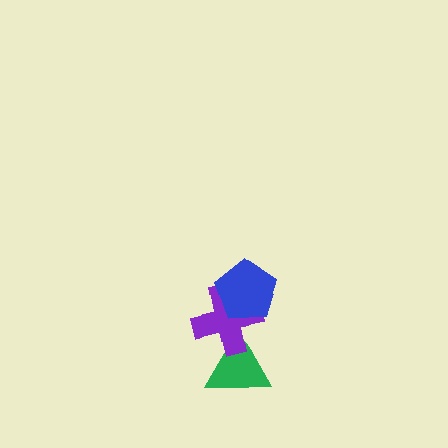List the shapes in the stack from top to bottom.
From top to bottom: the blue pentagon, the purple cross, the green triangle.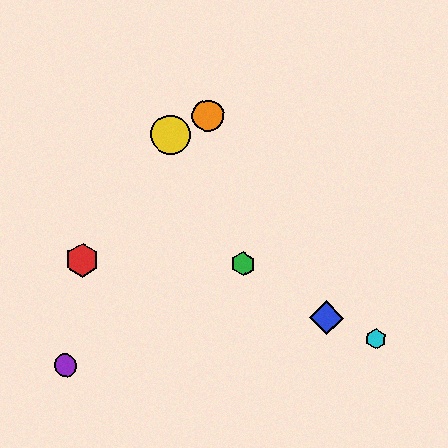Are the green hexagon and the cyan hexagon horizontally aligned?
No, the green hexagon is at y≈264 and the cyan hexagon is at y≈339.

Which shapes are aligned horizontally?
The red hexagon, the green hexagon are aligned horizontally.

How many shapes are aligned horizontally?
2 shapes (the red hexagon, the green hexagon) are aligned horizontally.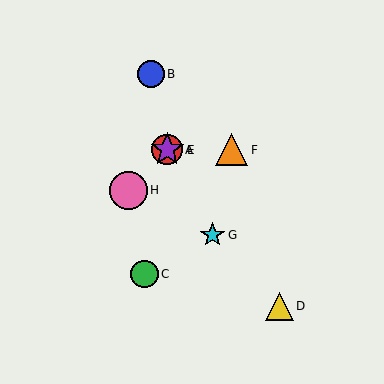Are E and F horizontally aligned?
Yes, both are at y≈150.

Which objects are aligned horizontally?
Objects A, E, F are aligned horizontally.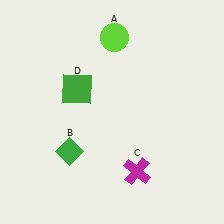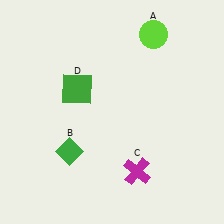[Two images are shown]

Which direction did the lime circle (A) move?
The lime circle (A) moved right.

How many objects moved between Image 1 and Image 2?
1 object moved between the two images.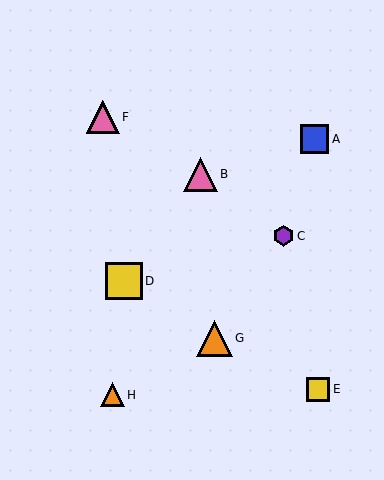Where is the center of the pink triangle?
The center of the pink triangle is at (103, 117).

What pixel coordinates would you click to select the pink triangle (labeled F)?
Click at (103, 117) to select the pink triangle F.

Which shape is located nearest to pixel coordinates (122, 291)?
The yellow square (labeled D) at (124, 281) is nearest to that location.